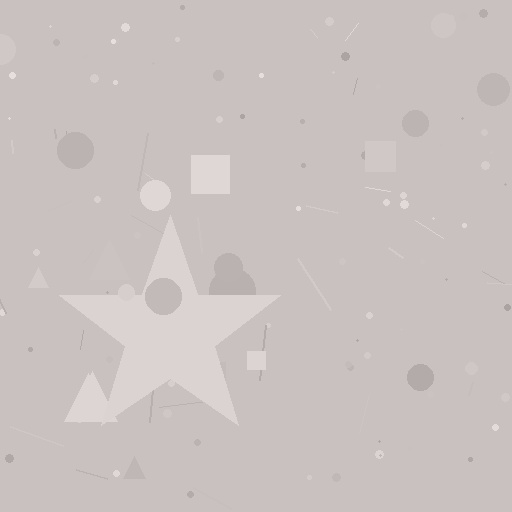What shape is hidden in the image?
A star is hidden in the image.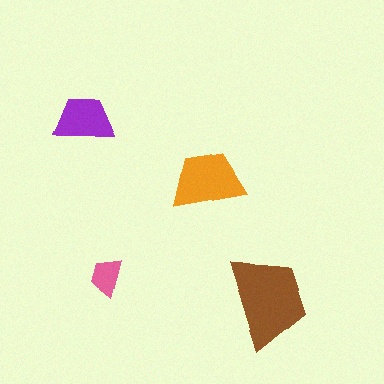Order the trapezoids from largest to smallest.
the brown one, the orange one, the purple one, the pink one.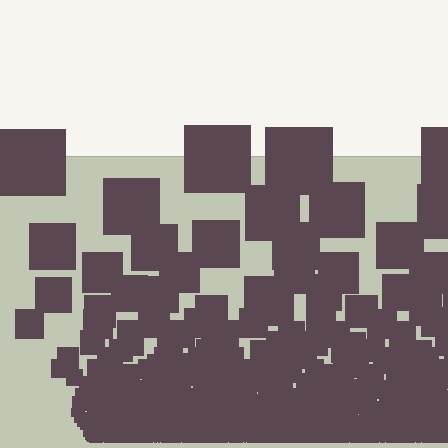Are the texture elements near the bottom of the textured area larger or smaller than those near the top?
Smaller. The gradient is inverted — elements near the bottom are smaller and denser.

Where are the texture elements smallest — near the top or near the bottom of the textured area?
Near the bottom.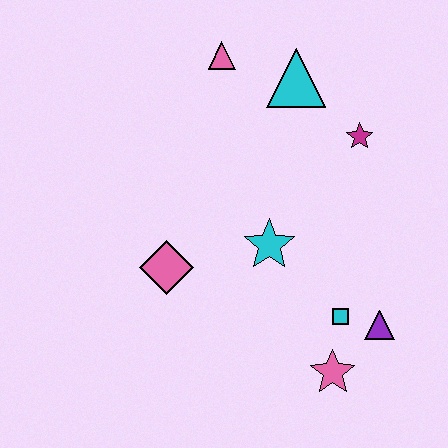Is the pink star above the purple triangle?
No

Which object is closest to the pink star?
The cyan square is closest to the pink star.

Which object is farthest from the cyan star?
The pink triangle is farthest from the cyan star.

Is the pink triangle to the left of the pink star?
Yes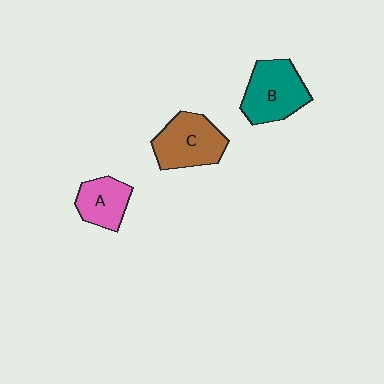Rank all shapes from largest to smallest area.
From largest to smallest: B (teal), C (brown), A (pink).